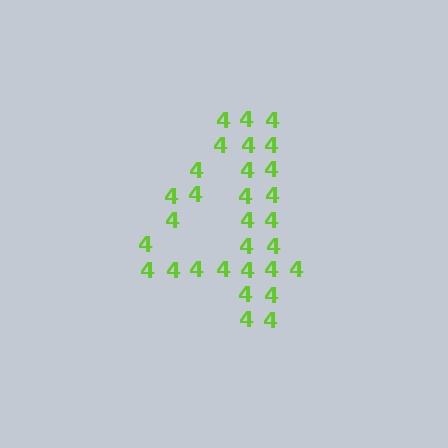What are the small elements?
The small elements are digit 4's.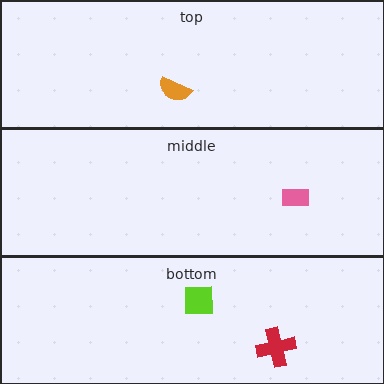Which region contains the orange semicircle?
The top region.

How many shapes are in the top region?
1.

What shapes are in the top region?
The orange semicircle.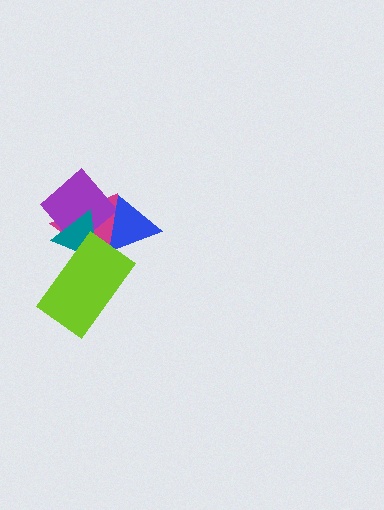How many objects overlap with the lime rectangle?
2 objects overlap with the lime rectangle.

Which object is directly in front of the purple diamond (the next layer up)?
The blue triangle is directly in front of the purple diamond.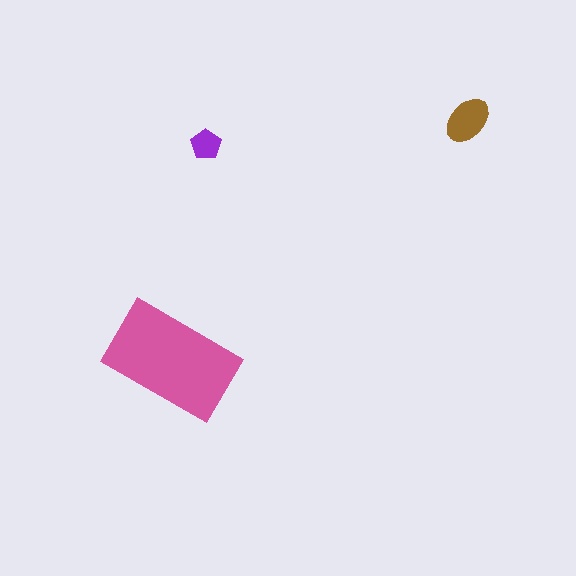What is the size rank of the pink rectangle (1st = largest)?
1st.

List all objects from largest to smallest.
The pink rectangle, the brown ellipse, the purple pentagon.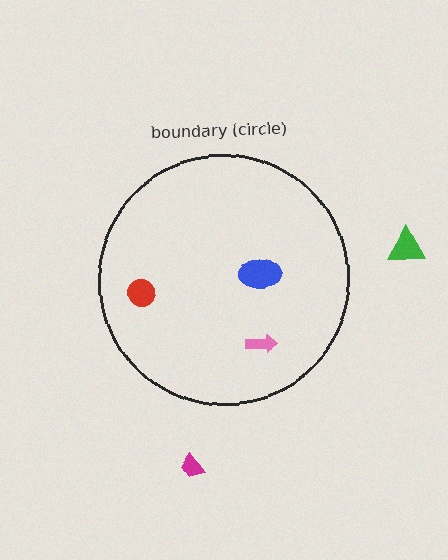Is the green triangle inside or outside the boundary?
Outside.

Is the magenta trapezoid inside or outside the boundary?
Outside.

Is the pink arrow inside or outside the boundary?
Inside.